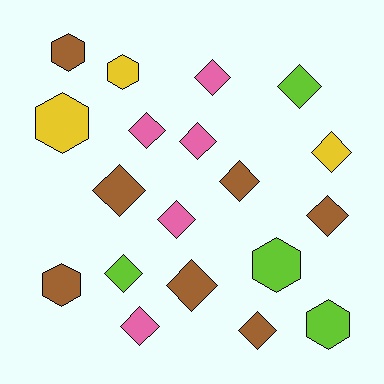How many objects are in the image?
There are 19 objects.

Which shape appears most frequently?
Diamond, with 13 objects.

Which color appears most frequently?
Brown, with 7 objects.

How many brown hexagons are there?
There are 2 brown hexagons.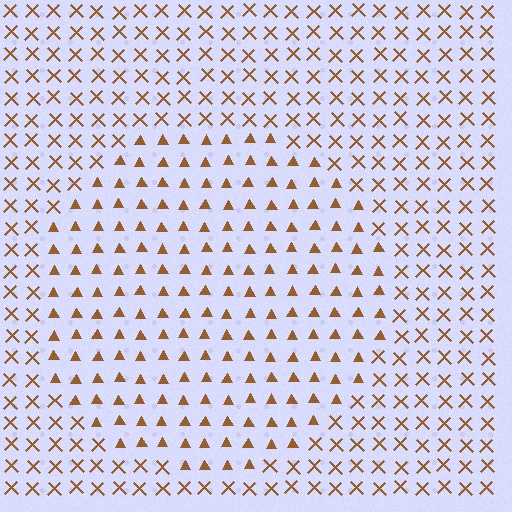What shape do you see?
I see a circle.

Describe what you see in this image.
The image is filled with small brown elements arranged in a uniform grid. A circle-shaped region contains triangles, while the surrounding area contains X marks. The boundary is defined purely by the change in element shape.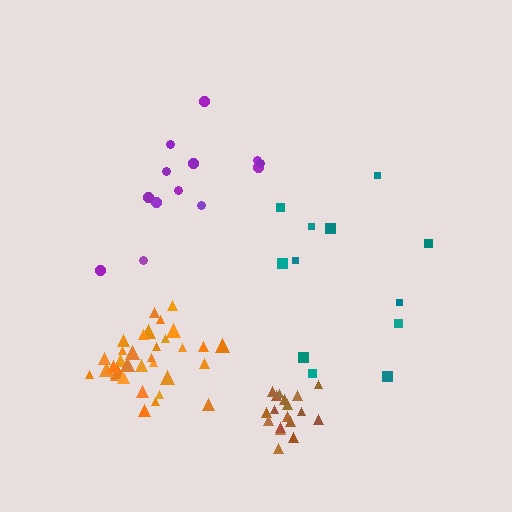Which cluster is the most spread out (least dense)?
Purple.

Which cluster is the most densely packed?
Orange.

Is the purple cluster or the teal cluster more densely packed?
Teal.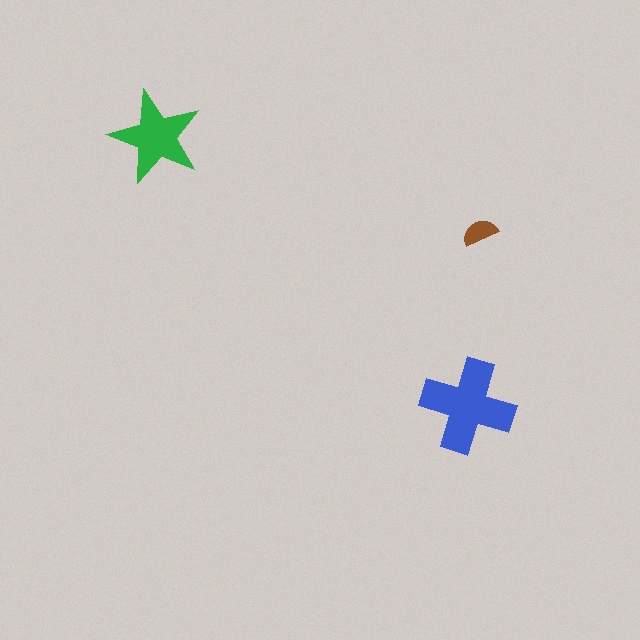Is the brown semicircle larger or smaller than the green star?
Smaller.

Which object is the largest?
The blue cross.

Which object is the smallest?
The brown semicircle.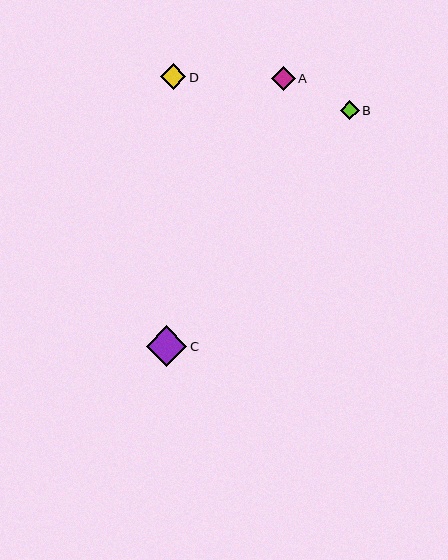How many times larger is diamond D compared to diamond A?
Diamond D is approximately 1.1 times the size of diamond A.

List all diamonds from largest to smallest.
From largest to smallest: C, D, A, B.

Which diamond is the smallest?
Diamond B is the smallest with a size of approximately 19 pixels.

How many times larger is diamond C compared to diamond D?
Diamond C is approximately 1.6 times the size of diamond D.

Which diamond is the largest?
Diamond C is the largest with a size of approximately 41 pixels.